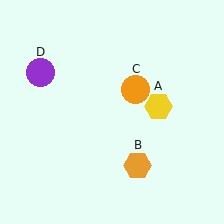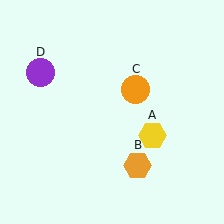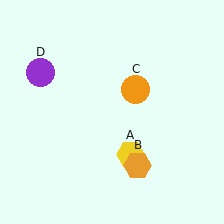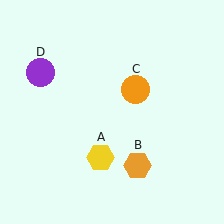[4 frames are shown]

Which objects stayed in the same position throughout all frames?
Orange hexagon (object B) and orange circle (object C) and purple circle (object D) remained stationary.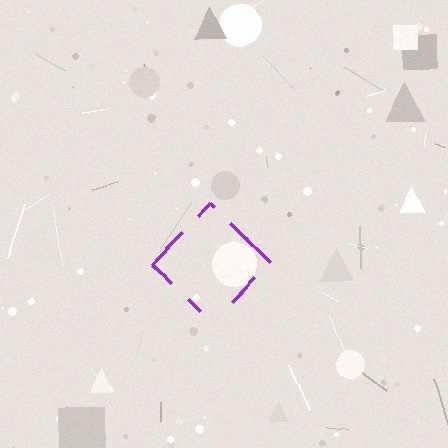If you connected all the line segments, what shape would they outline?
They would outline a diamond.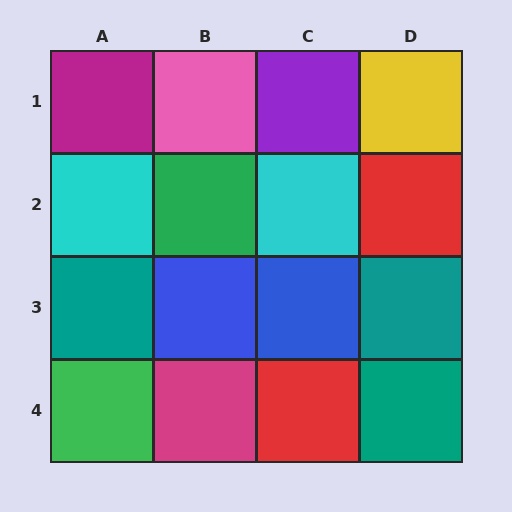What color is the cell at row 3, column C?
Blue.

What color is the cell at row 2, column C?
Cyan.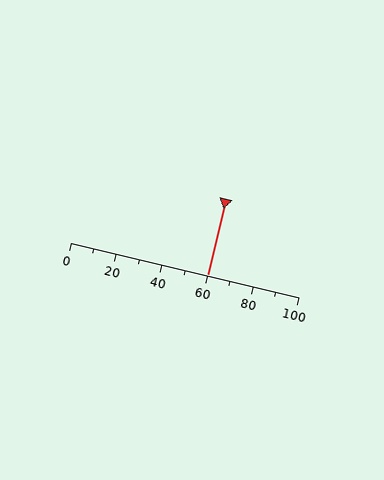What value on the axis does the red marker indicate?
The marker indicates approximately 60.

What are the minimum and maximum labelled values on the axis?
The axis runs from 0 to 100.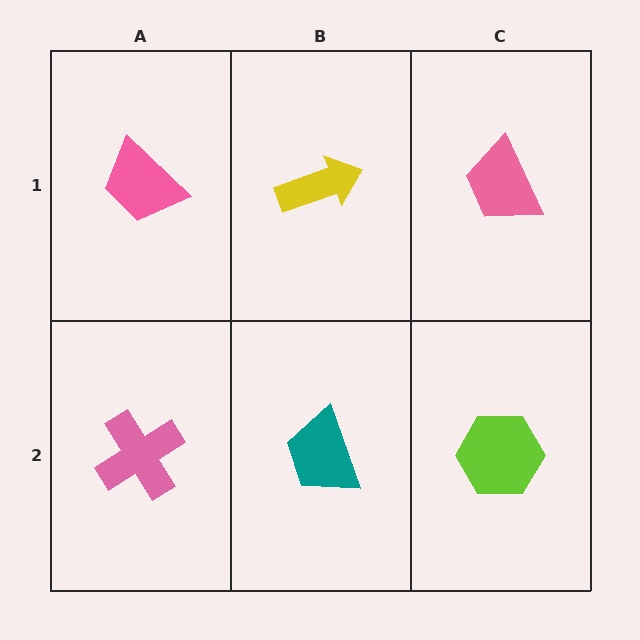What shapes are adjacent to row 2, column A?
A pink trapezoid (row 1, column A), a teal trapezoid (row 2, column B).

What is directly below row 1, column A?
A pink cross.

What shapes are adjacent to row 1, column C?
A lime hexagon (row 2, column C), a yellow arrow (row 1, column B).